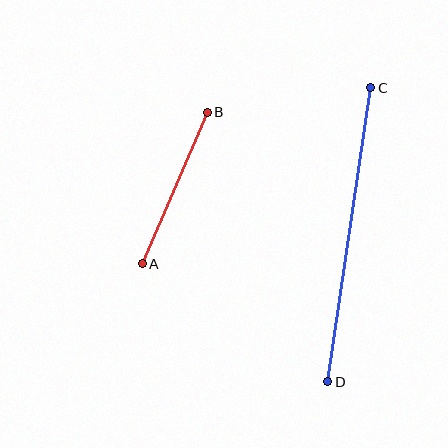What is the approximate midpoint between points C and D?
The midpoint is at approximately (349, 235) pixels.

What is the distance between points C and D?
The distance is approximately 297 pixels.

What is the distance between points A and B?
The distance is approximately 165 pixels.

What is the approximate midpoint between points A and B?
The midpoint is at approximately (175, 188) pixels.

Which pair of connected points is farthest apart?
Points C and D are farthest apart.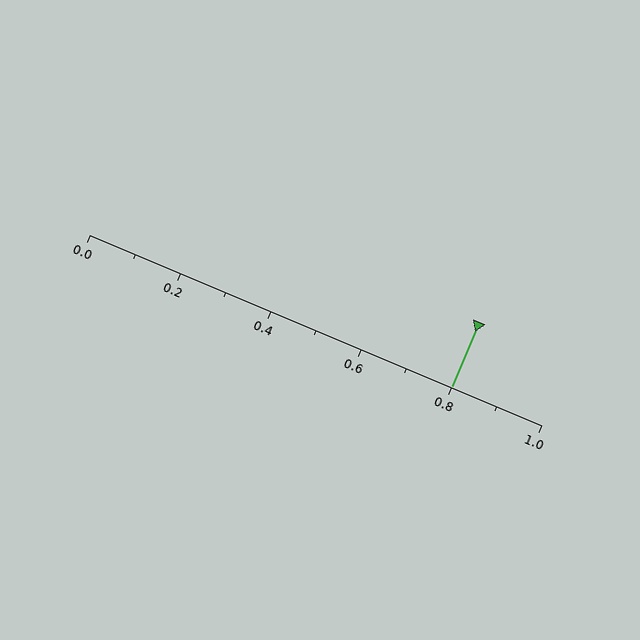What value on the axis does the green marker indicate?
The marker indicates approximately 0.8.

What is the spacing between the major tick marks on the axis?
The major ticks are spaced 0.2 apart.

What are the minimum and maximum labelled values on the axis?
The axis runs from 0.0 to 1.0.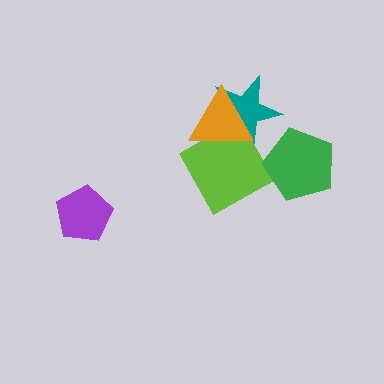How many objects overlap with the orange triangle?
2 objects overlap with the orange triangle.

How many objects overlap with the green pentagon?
1 object overlaps with the green pentagon.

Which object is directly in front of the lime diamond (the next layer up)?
The orange triangle is directly in front of the lime diamond.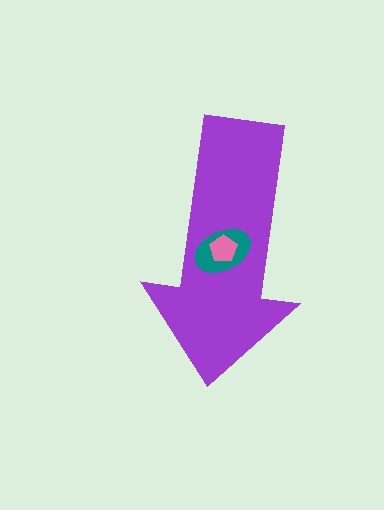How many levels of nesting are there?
3.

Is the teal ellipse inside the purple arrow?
Yes.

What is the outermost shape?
The purple arrow.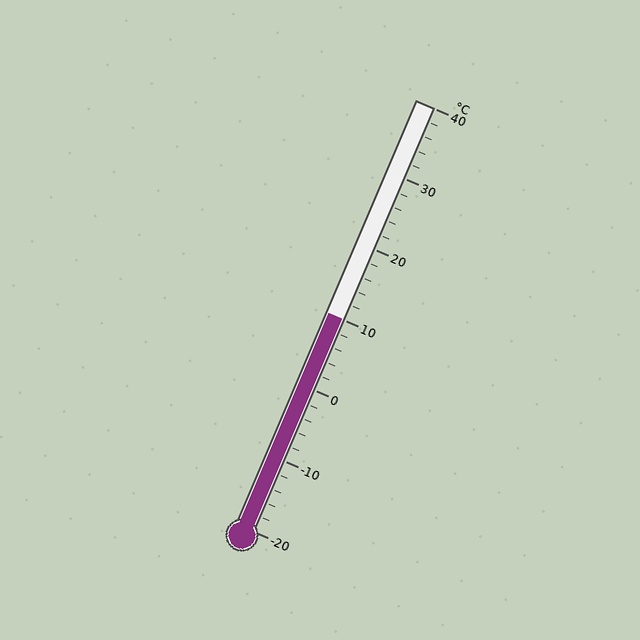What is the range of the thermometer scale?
The thermometer scale ranges from -20°C to 40°C.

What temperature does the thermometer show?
The thermometer shows approximately 10°C.